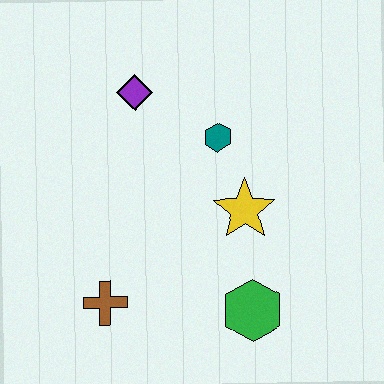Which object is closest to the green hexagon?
The yellow star is closest to the green hexagon.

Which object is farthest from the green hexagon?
The purple diamond is farthest from the green hexagon.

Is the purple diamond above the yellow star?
Yes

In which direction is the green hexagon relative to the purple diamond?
The green hexagon is below the purple diamond.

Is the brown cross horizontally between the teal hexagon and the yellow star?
No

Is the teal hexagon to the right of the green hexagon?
No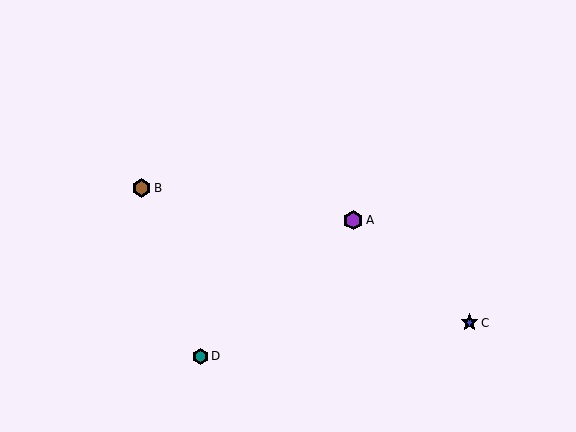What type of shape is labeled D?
Shape D is a teal hexagon.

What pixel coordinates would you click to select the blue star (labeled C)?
Click at (470, 323) to select the blue star C.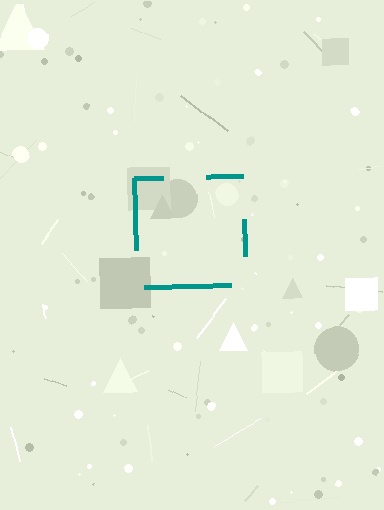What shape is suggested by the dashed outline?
The dashed outline suggests a square.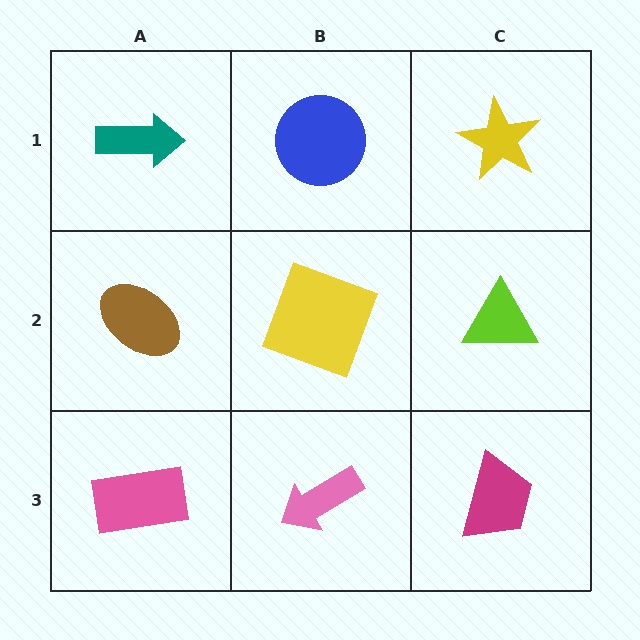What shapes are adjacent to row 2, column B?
A blue circle (row 1, column B), a pink arrow (row 3, column B), a brown ellipse (row 2, column A), a lime triangle (row 2, column C).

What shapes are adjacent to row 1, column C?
A lime triangle (row 2, column C), a blue circle (row 1, column B).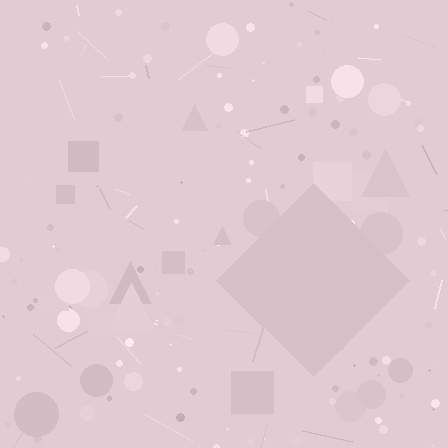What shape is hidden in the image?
A diamond is hidden in the image.